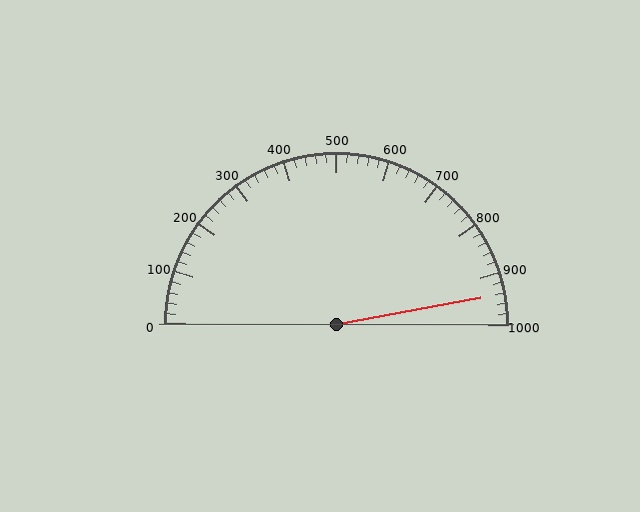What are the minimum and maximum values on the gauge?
The gauge ranges from 0 to 1000.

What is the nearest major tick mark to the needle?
The nearest major tick mark is 900.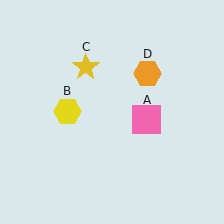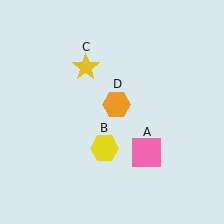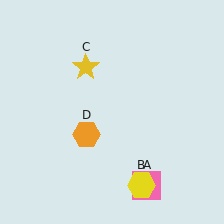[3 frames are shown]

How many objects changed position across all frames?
3 objects changed position: pink square (object A), yellow hexagon (object B), orange hexagon (object D).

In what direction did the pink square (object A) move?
The pink square (object A) moved down.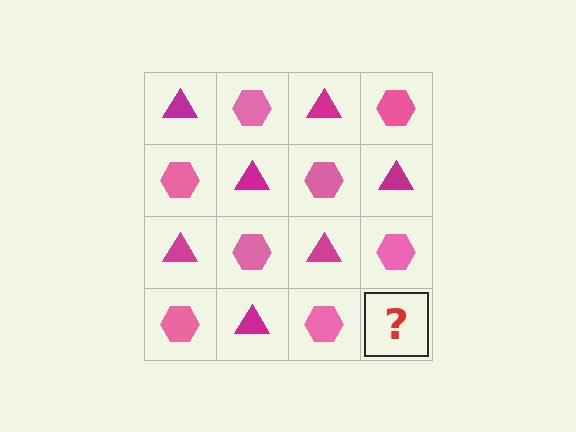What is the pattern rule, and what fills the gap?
The rule is that it alternates magenta triangle and pink hexagon in a checkerboard pattern. The gap should be filled with a magenta triangle.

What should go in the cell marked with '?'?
The missing cell should contain a magenta triangle.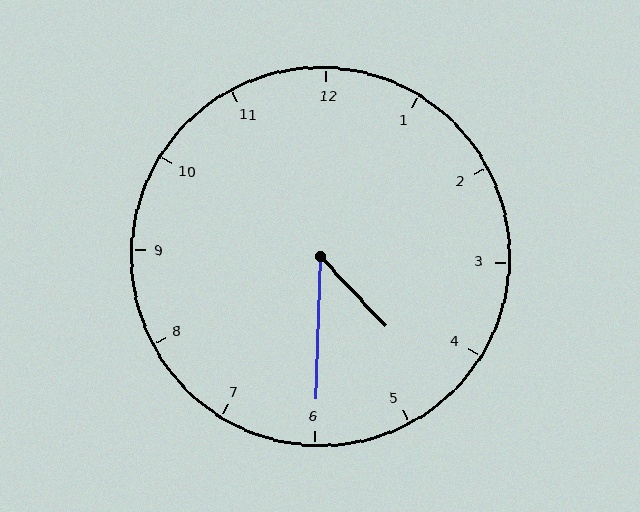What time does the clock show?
4:30.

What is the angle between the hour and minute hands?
Approximately 45 degrees.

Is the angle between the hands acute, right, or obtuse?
It is acute.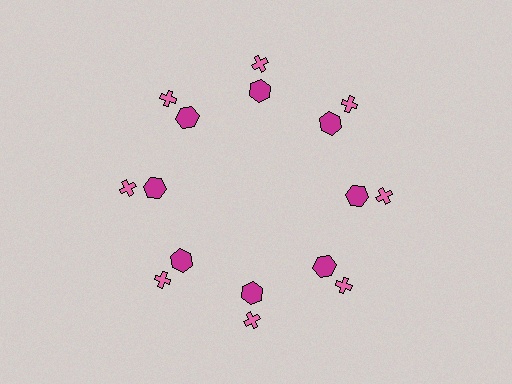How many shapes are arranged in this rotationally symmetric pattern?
There are 16 shapes, arranged in 8 groups of 2.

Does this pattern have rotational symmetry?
Yes, this pattern has 8-fold rotational symmetry. It looks the same after rotating 45 degrees around the center.